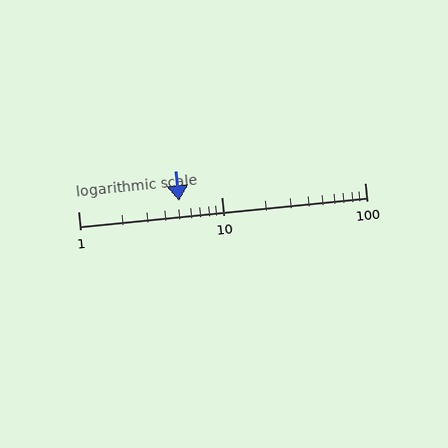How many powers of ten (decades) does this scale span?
The scale spans 2 decades, from 1 to 100.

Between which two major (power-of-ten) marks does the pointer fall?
The pointer is between 1 and 10.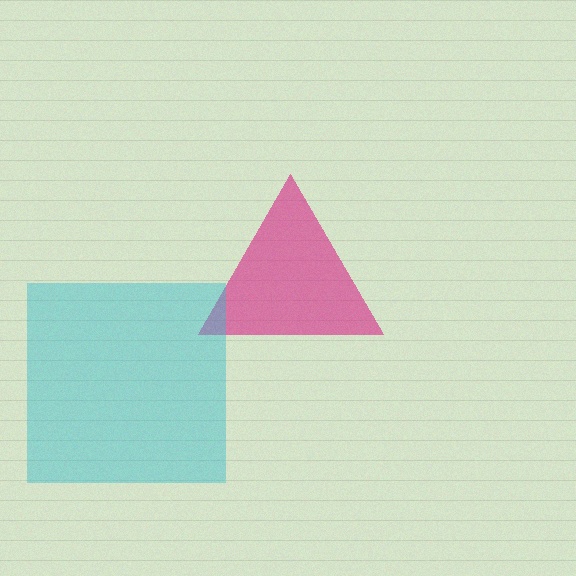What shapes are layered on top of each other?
The layered shapes are: a magenta triangle, a cyan square.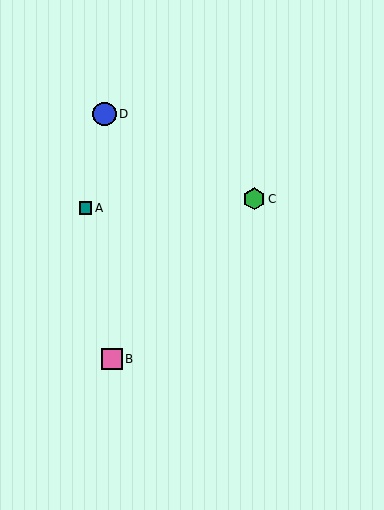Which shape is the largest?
The blue circle (labeled D) is the largest.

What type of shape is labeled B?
Shape B is a pink square.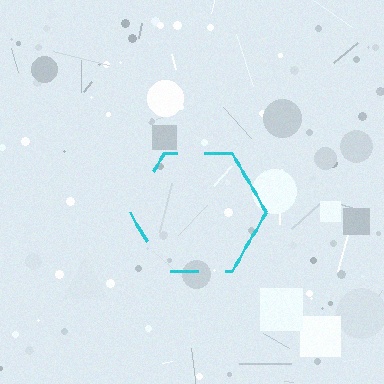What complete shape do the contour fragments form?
The contour fragments form a hexagon.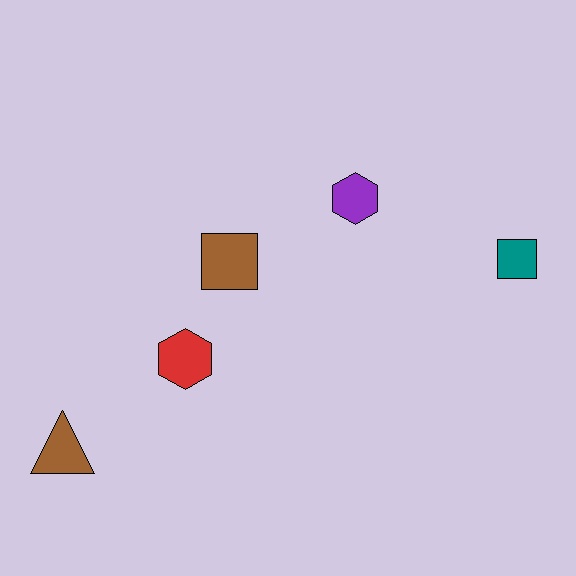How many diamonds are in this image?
There are no diamonds.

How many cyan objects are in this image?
There are no cyan objects.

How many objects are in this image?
There are 5 objects.